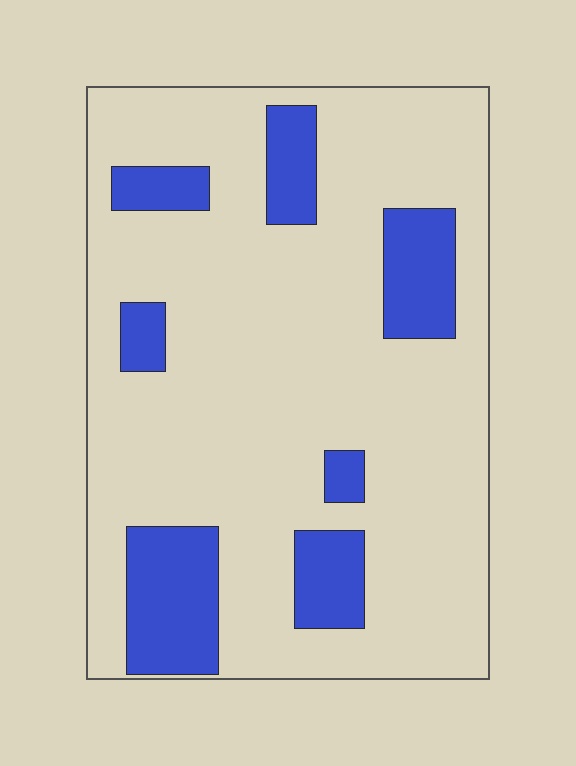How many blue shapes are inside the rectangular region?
7.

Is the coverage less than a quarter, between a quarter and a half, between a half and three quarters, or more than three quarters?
Less than a quarter.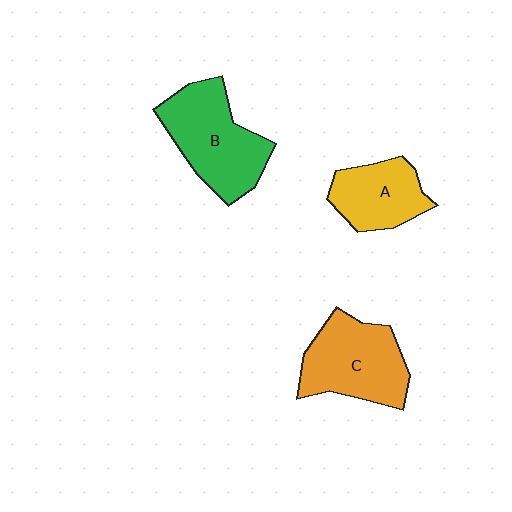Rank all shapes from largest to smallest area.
From largest to smallest: B (green), C (orange), A (yellow).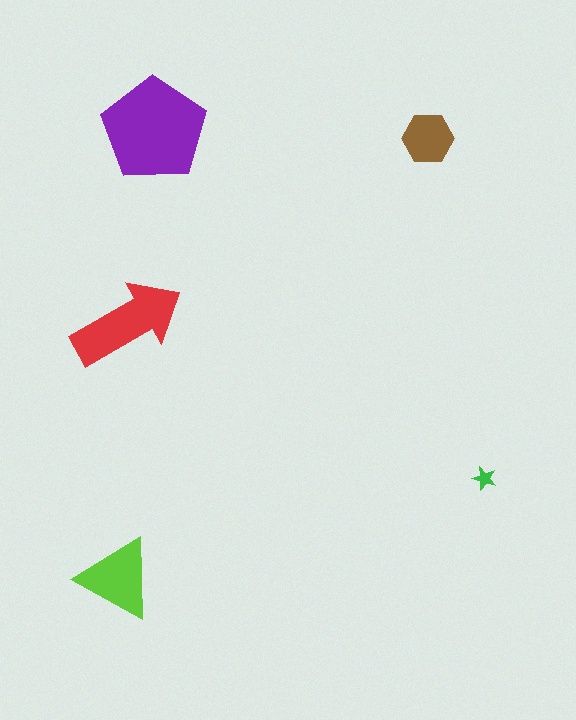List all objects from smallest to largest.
The green star, the brown hexagon, the lime triangle, the red arrow, the purple pentagon.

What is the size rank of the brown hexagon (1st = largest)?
4th.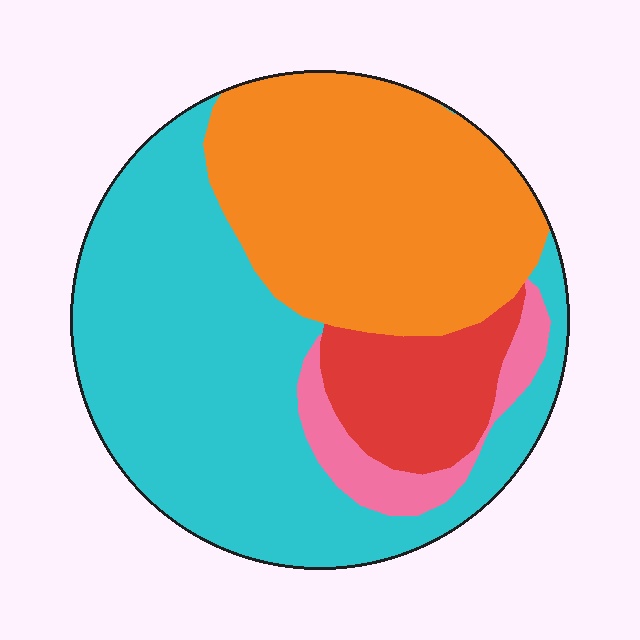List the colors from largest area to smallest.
From largest to smallest: cyan, orange, red, pink.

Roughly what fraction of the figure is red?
Red covers around 10% of the figure.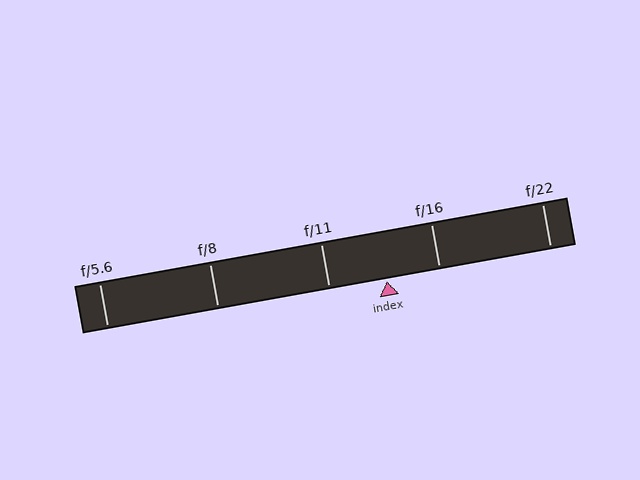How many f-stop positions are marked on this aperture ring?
There are 5 f-stop positions marked.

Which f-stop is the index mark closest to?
The index mark is closest to f/16.